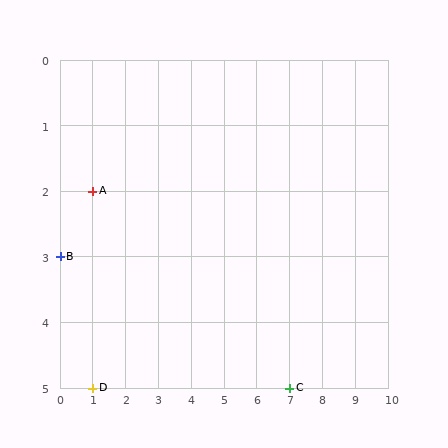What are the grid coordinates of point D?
Point D is at grid coordinates (1, 5).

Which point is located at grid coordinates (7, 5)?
Point C is at (7, 5).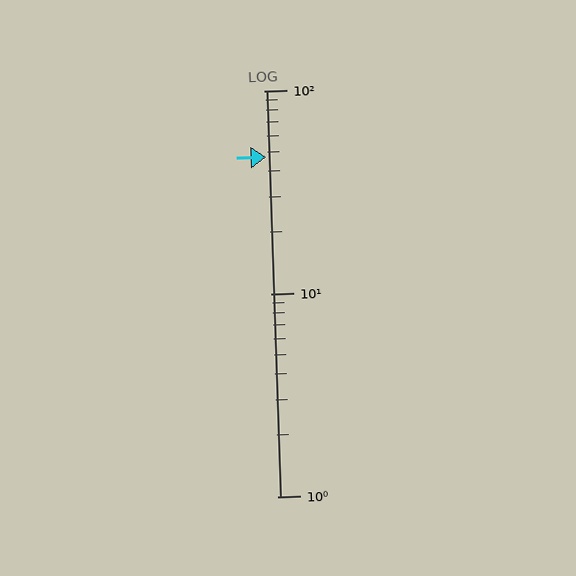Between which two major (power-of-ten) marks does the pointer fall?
The pointer is between 10 and 100.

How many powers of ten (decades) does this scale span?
The scale spans 2 decades, from 1 to 100.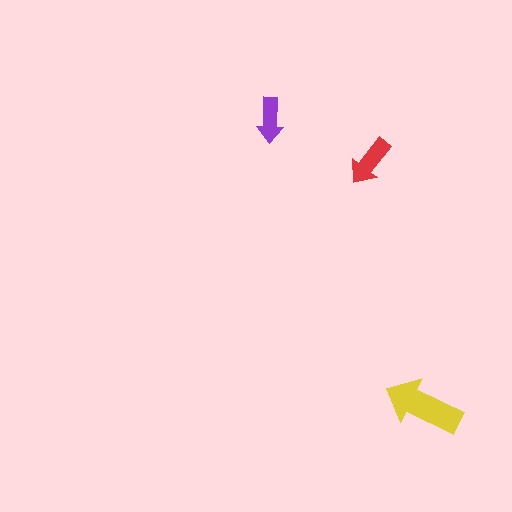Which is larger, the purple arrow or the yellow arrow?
The yellow one.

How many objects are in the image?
There are 3 objects in the image.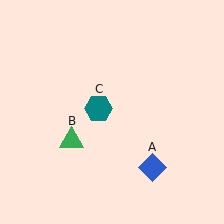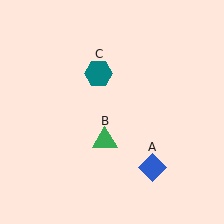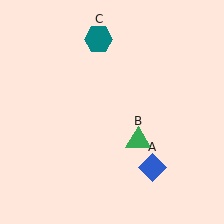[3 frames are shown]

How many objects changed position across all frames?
2 objects changed position: green triangle (object B), teal hexagon (object C).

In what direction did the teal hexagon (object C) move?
The teal hexagon (object C) moved up.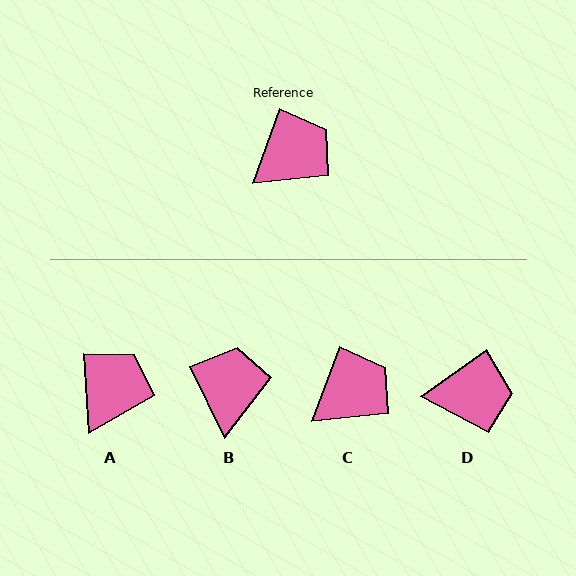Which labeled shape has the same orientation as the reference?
C.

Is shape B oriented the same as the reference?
No, it is off by about 46 degrees.